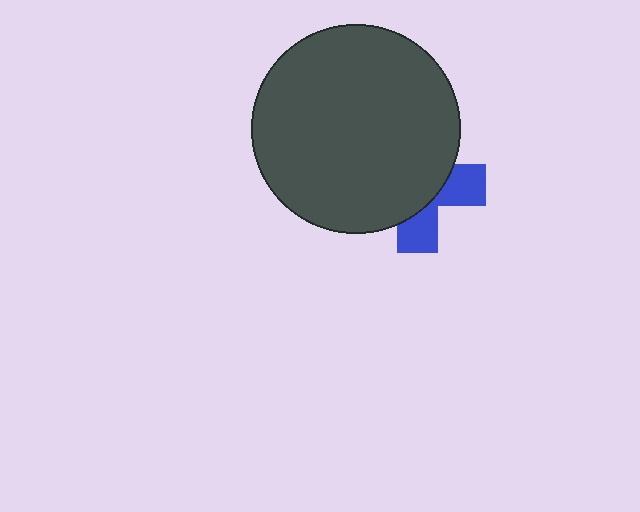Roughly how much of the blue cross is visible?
A small part of it is visible (roughly 35%).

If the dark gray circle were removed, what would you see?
You would see the complete blue cross.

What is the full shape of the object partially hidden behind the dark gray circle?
The partially hidden object is a blue cross.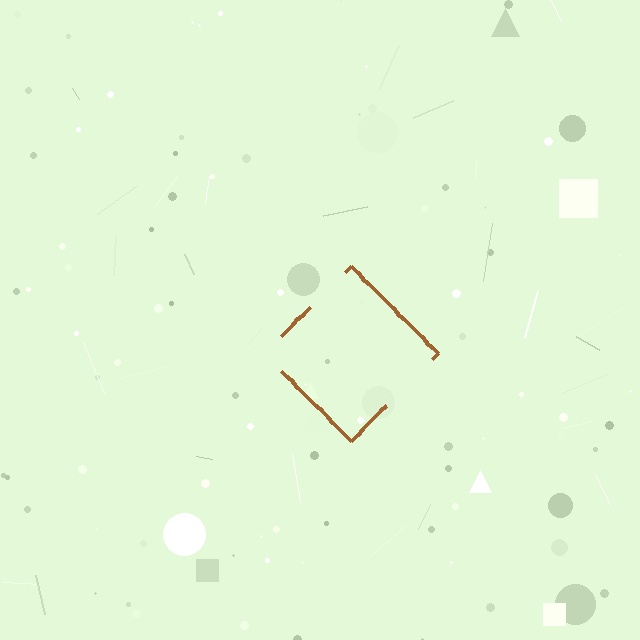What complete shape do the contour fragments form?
The contour fragments form a diamond.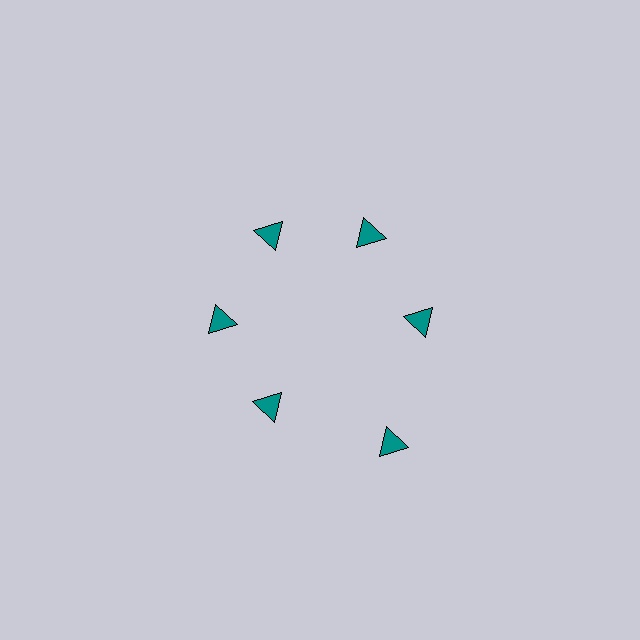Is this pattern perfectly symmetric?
No. The 6 teal triangles are arranged in a ring, but one element near the 5 o'clock position is pushed outward from the center, breaking the 6-fold rotational symmetry.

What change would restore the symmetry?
The symmetry would be restored by moving it inward, back onto the ring so that all 6 triangles sit at equal angles and equal distance from the center.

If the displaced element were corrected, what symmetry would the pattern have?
It would have 6-fold rotational symmetry — the pattern would map onto itself every 60 degrees.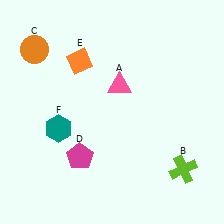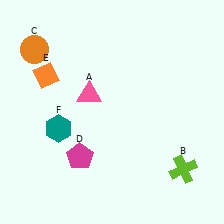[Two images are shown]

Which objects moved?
The objects that moved are: the pink triangle (A), the orange diamond (E).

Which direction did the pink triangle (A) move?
The pink triangle (A) moved left.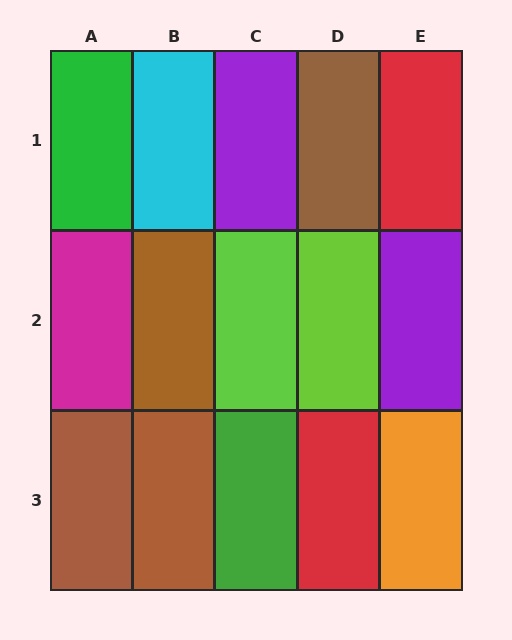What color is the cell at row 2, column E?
Purple.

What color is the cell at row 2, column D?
Lime.